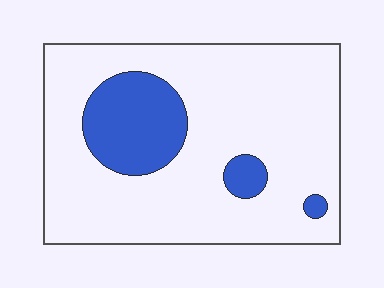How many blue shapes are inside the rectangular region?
3.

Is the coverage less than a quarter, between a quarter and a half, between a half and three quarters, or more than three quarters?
Less than a quarter.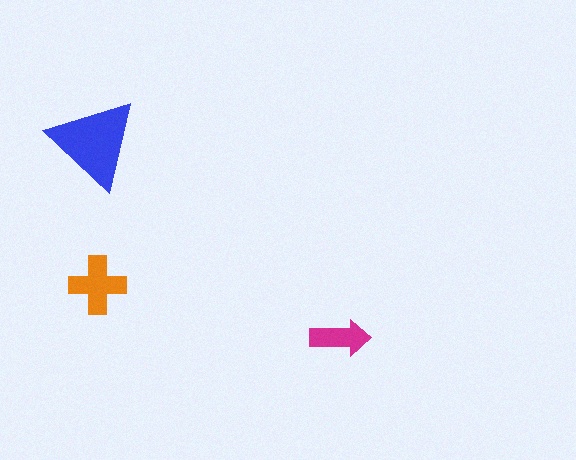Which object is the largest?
The blue triangle.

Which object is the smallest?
The magenta arrow.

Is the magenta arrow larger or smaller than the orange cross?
Smaller.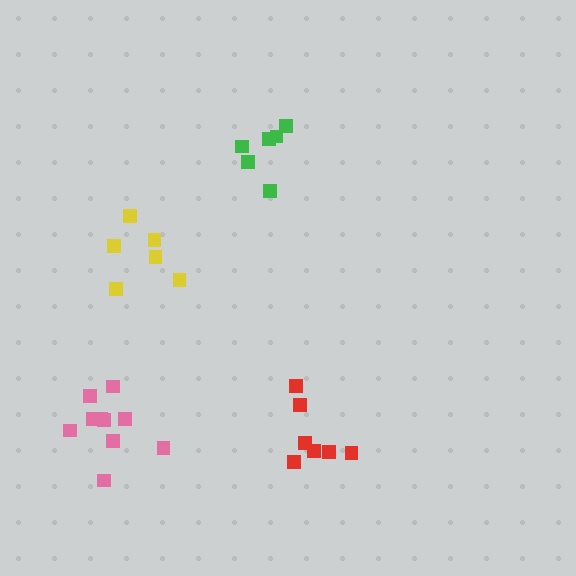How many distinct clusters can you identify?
There are 4 distinct clusters.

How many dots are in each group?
Group 1: 7 dots, Group 2: 6 dots, Group 3: 6 dots, Group 4: 10 dots (29 total).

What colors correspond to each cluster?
The clusters are colored: red, green, yellow, pink.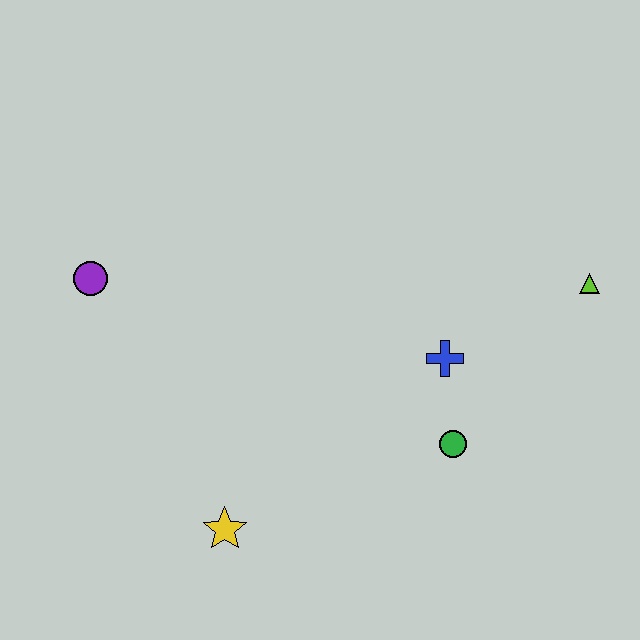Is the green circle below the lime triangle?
Yes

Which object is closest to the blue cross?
The green circle is closest to the blue cross.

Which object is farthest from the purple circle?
The lime triangle is farthest from the purple circle.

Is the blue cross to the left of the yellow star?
No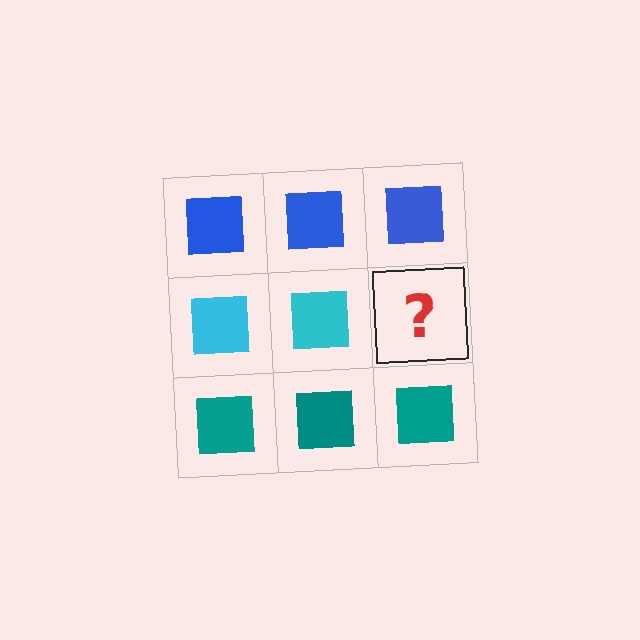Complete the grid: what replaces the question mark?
The question mark should be replaced with a cyan square.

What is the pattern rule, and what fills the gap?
The rule is that each row has a consistent color. The gap should be filled with a cyan square.